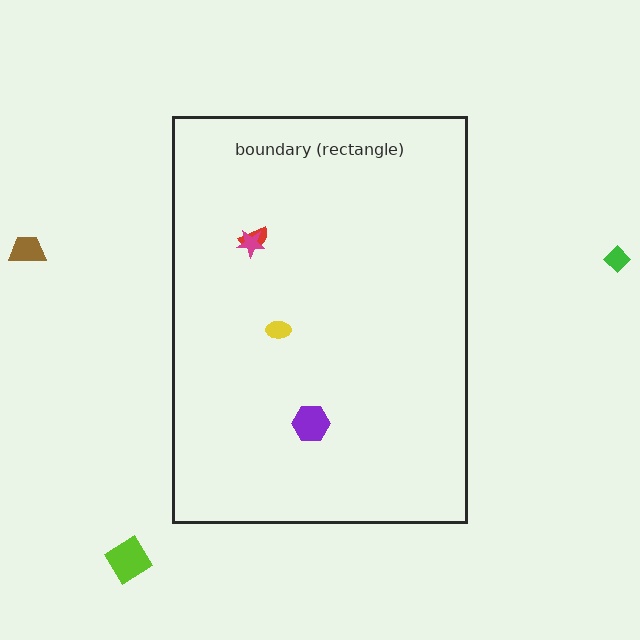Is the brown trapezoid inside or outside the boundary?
Outside.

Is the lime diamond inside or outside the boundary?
Outside.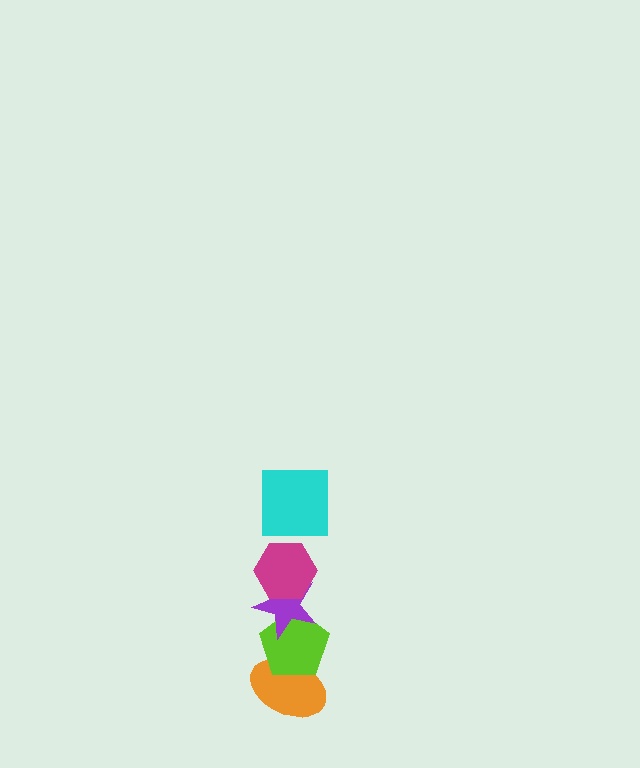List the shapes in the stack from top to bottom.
From top to bottom: the cyan square, the magenta hexagon, the purple star, the lime pentagon, the orange ellipse.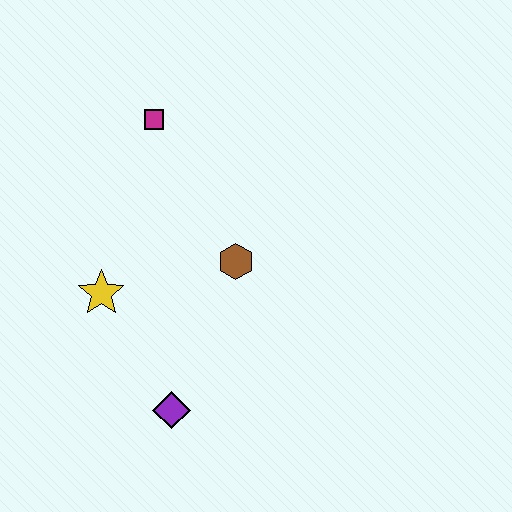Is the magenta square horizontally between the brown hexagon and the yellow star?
Yes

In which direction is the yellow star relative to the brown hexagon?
The yellow star is to the left of the brown hexagon.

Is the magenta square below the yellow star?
No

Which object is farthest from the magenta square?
The purple diamond is farthest from the magenta square.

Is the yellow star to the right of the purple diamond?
No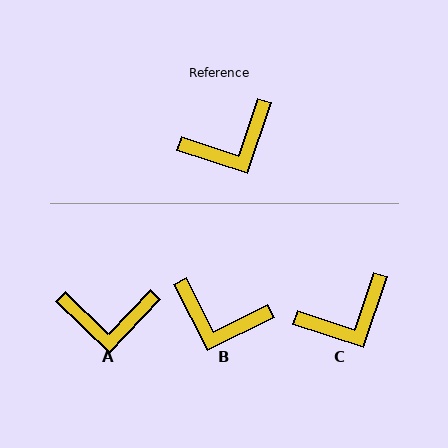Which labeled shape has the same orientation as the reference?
C.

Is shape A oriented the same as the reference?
No, it is off by about 25 degrees.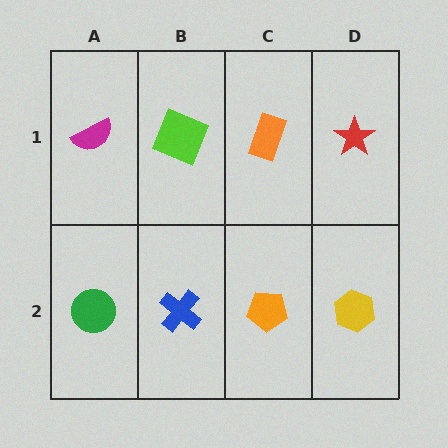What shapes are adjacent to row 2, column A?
A magenta semicircle (row 1, column A), a blue cross (row 2, column B).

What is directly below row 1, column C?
An orange pentagon.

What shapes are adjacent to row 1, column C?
An orange pentagon (row 2, column C), a lime square (row 1, column B), a red star (row 1, column D).